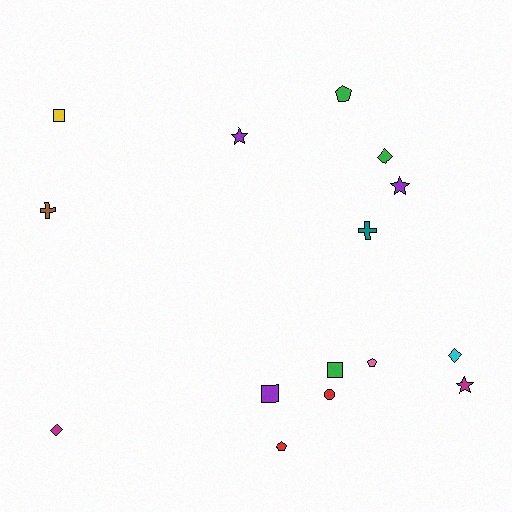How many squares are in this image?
There are 3 squares.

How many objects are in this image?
There are 15 objects.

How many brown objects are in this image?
There is 1 brown object.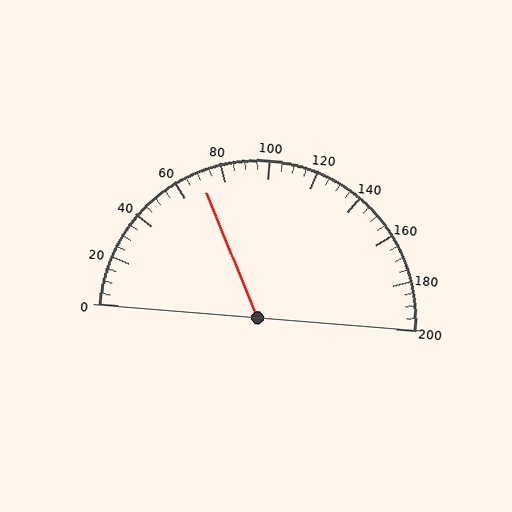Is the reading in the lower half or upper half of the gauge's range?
The reading is in the lower half of the range (0 to 200).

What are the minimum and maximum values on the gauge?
The gauge ranges from 0 to 200.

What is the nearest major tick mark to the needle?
The nearest major tick mark is 80.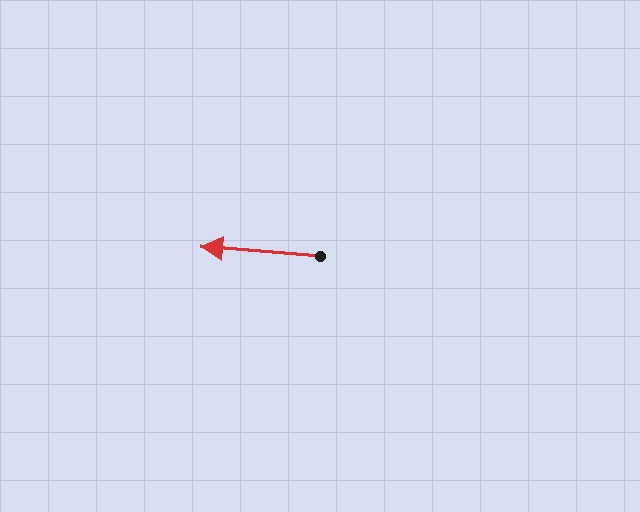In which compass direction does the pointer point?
West.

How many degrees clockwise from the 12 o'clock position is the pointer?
Approximately 274 degrees.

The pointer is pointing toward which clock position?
Roughly 9 o'clock.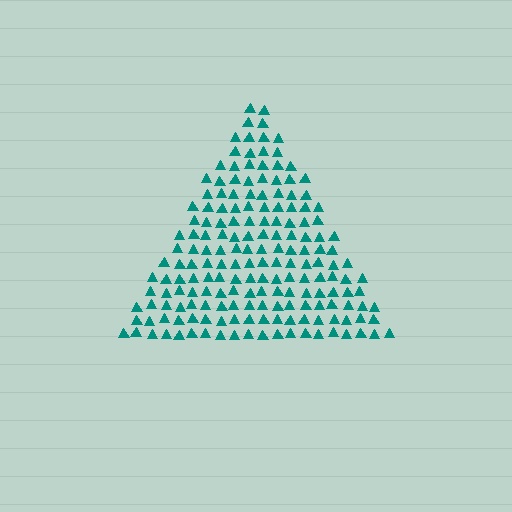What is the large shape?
The large shape is a triangle.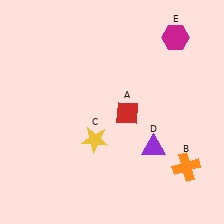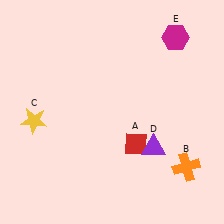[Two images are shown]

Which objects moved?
The objects that moved are: the red diamond (A), the yellow star (C).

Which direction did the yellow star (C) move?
The yellow star (C) moved left.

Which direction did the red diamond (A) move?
The red diamond (A) moved down.